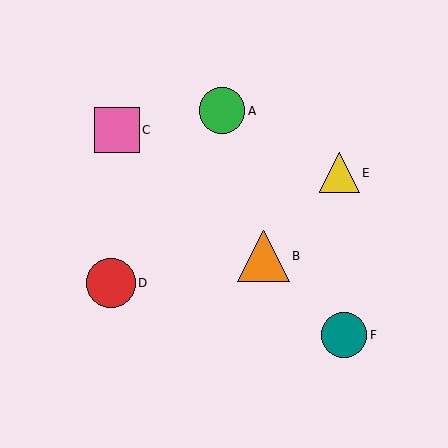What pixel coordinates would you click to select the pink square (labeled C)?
Click at (117, 130) to select the pink square C.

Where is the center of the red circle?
The center of the red circle is at (111, 283).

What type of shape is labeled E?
Shape E is a yellow triangle.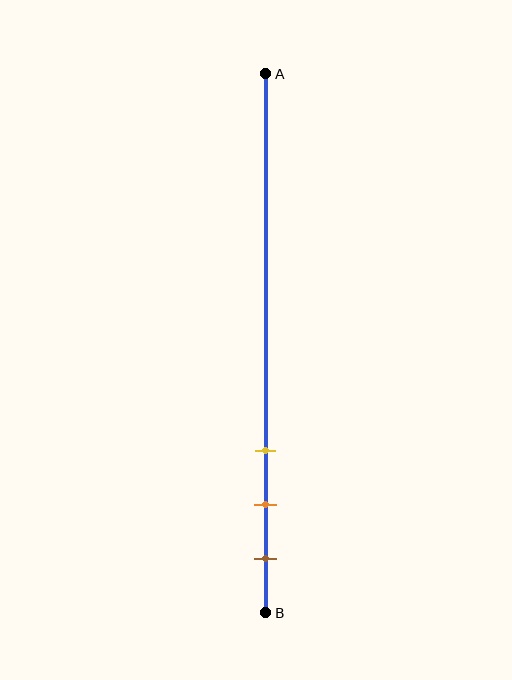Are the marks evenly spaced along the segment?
Yes, the marks are approximately evenly spaced.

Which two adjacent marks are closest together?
The orange and brown marks are the closest adjacent pair.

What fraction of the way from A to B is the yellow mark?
The yellow mark is approximately 70% (0.7) of the way from A to B.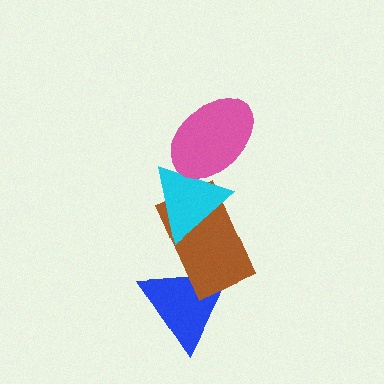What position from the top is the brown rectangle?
The brown rectangle is 3rd from the top.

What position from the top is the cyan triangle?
The cyan triangle is 2nd from the top.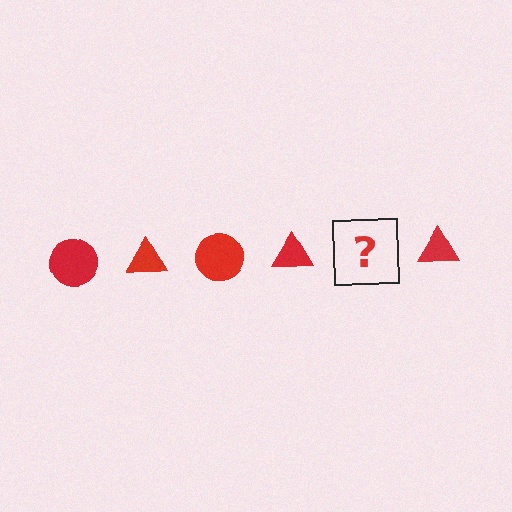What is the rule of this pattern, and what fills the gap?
The rule is that the pattern cycles through circle, triangle shapes in red. The gap should be filled with a red circle.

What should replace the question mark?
The question mark should be replaced with a red circle.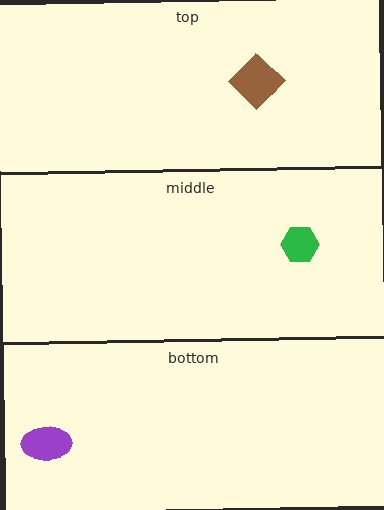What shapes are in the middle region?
The green hexagon.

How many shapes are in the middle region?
1.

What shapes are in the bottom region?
The purple ellipse.